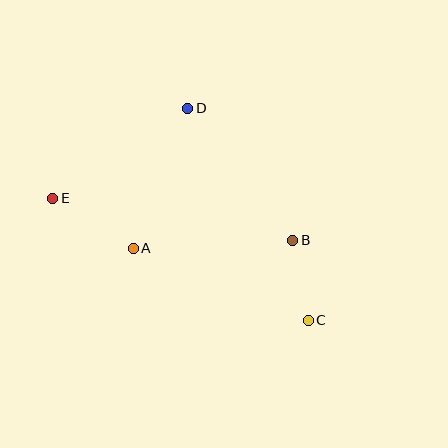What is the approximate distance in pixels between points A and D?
The distance between A and D is approximately 150 pixels.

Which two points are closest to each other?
Points B and C are closest to each other.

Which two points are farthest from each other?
Points C and E are farthest from each other.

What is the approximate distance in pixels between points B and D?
The distance between B and D is approximately 169 pixels.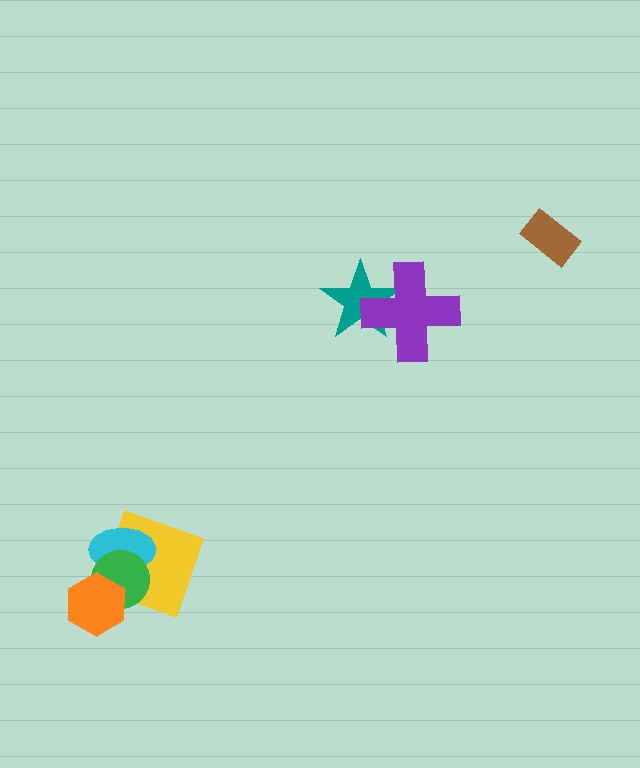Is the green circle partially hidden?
Yes, it is partially covered by another shape.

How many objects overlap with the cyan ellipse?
2 objects overlap with the cyan ellipse.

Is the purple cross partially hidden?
No, no other shape covers it.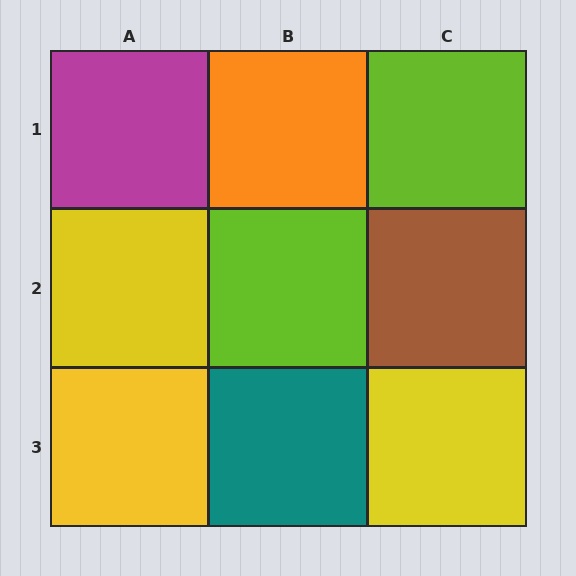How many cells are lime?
2 cells are lime.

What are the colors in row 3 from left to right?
Yellow, teal, yellow.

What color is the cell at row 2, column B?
Lime.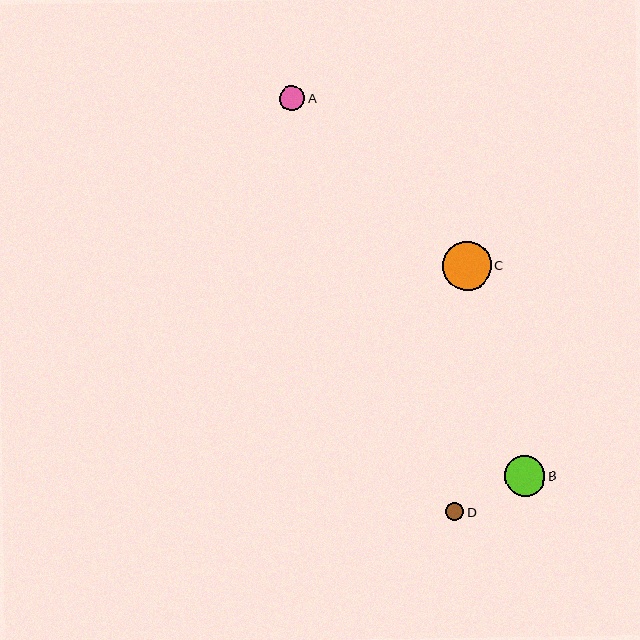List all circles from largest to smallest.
From largest to smallest: C, B, A, D.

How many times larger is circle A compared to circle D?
Circle A is approximately 1.4 times the size of circle D.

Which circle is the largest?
Circle C is the largest with a size of approximately 49 pixels.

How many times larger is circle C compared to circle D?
Circle C is approximately 2.7 times the size of circle D.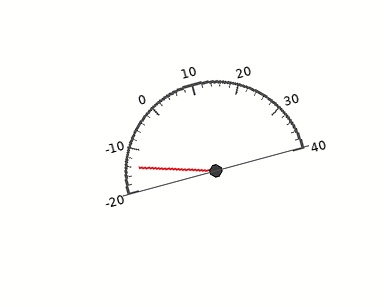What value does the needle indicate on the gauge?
The needle indicates approximately -14.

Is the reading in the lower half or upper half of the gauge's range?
The reading is in the lower half of the range (-20 to 40).